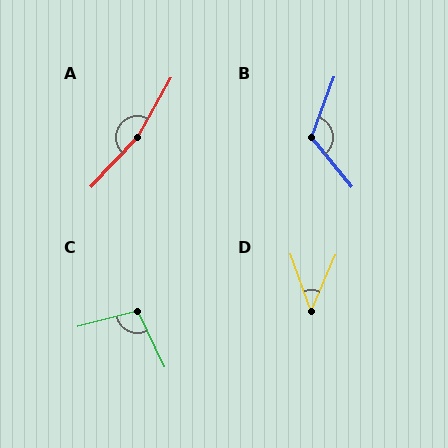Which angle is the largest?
A, at approximately 166 degrees.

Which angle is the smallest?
D, at approximately 43 degrees.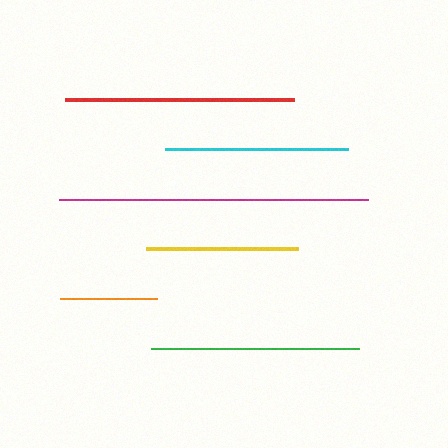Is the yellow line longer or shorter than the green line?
The green line is longer than the yellow line.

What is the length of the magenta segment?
The magenta segment is approximately 309 pixels long.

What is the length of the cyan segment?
The cyan segment is approximately 183 pixels long.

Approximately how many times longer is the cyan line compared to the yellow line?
The cyan line is approximately 1.2 times the length of the yellow line.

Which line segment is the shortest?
The orange line is the shortest at approximately 97 pixels.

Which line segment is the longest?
The magenta line is the longest at approximately 309 pixels.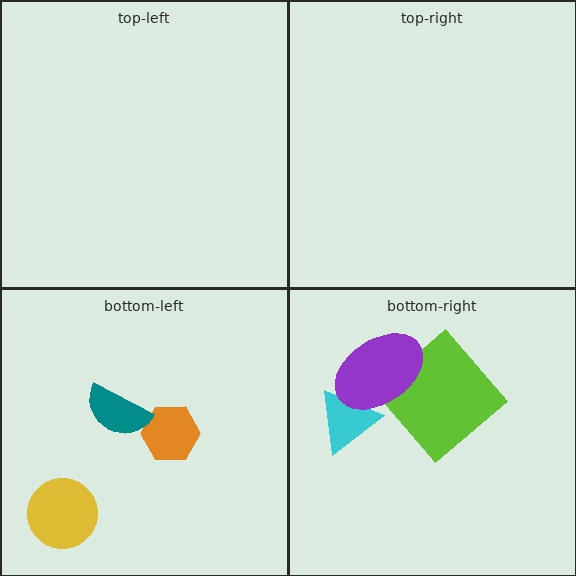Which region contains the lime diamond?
The bottom-right region.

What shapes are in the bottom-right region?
The lime diamond, the cyan triangle, the purple ellipse.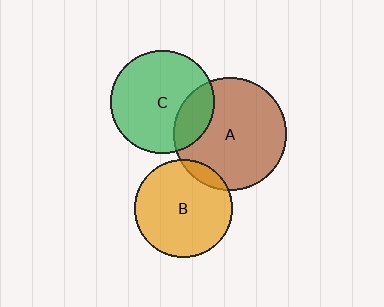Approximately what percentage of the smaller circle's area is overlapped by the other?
Approximately 10%.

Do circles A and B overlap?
Yes.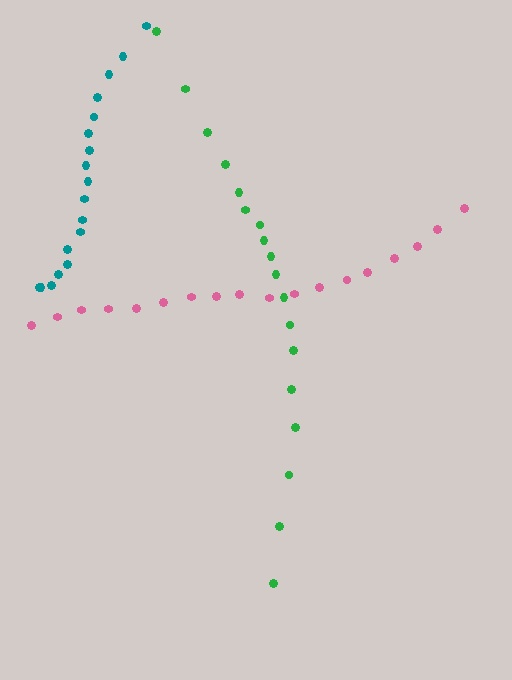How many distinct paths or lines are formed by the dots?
There are 3 distinct paths.